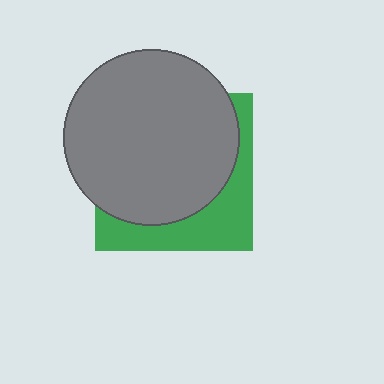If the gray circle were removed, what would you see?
You would see the complete green square.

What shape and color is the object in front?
The object in front is a gray circle.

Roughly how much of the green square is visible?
A small part of it is visible (roughly 32%).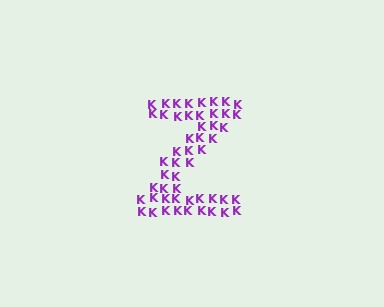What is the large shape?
The large shape is the letter Z.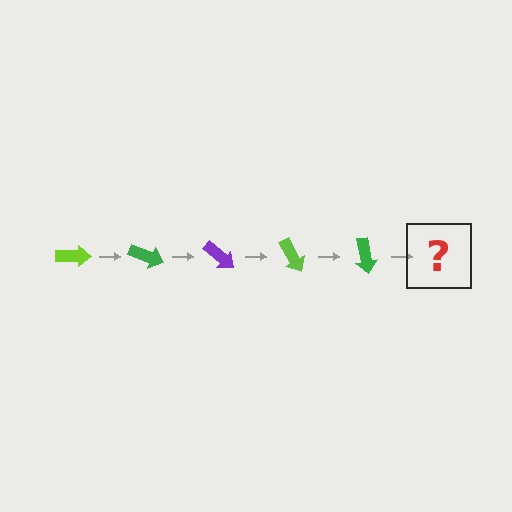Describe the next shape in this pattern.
It should be a purple arrow, rotated 100 degrees from the start.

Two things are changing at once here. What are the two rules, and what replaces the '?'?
The two rules are that it rotates 20 degrees each step and the color cycles through lime, green, and purple. The '?' should be a purple arrow, rotated 100 degrees from the start.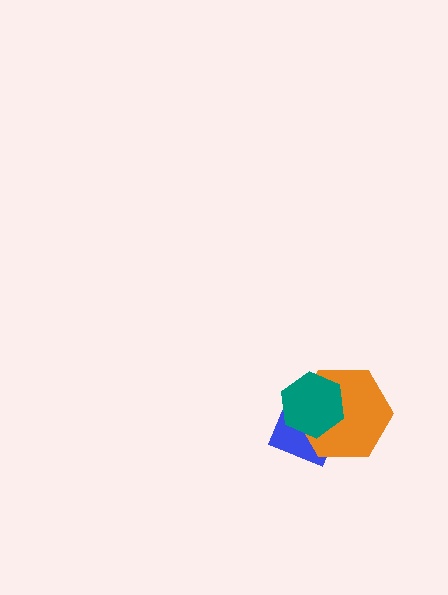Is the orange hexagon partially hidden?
Yes, it is partially covered by another shape.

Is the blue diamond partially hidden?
Yes, it is partially covered by another shape.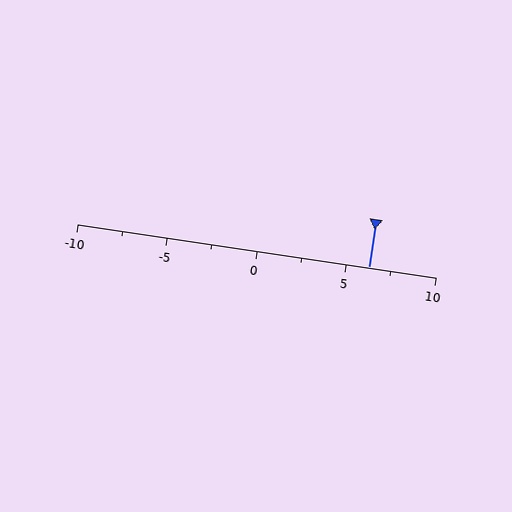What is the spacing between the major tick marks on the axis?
The major ticks are spaced 5 apart.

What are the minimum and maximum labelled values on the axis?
The axis runs from -10 to 10.